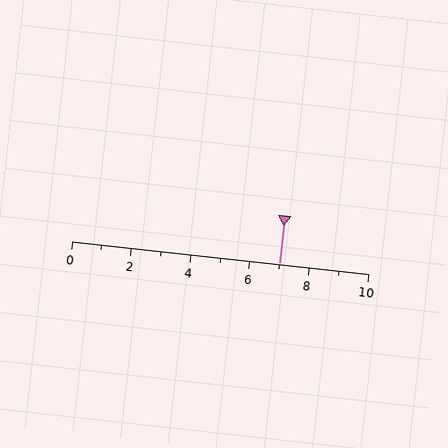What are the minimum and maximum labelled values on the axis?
The axis runs from 0 to 10.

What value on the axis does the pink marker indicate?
The marker indicates approximately 7.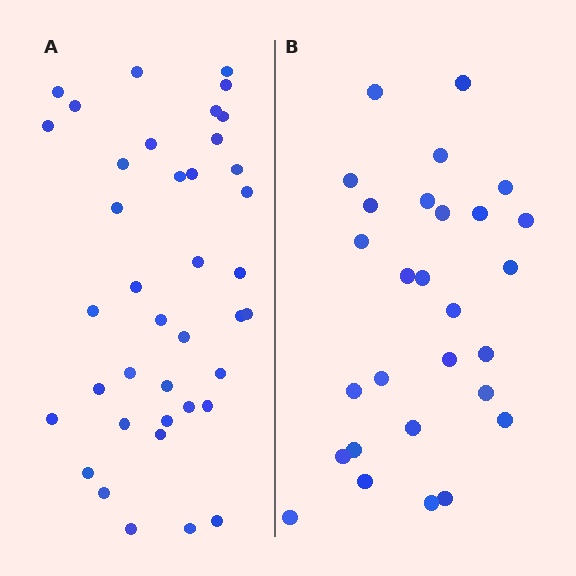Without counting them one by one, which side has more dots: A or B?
Region A (the left region) has more dots.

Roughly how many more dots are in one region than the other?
Region A has roughly 12 or so more dots than region B.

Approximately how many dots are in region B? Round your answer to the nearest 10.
About 30 dots. (The exact count is 28, which rounds to 30.)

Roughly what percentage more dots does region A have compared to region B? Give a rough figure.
About 40% more.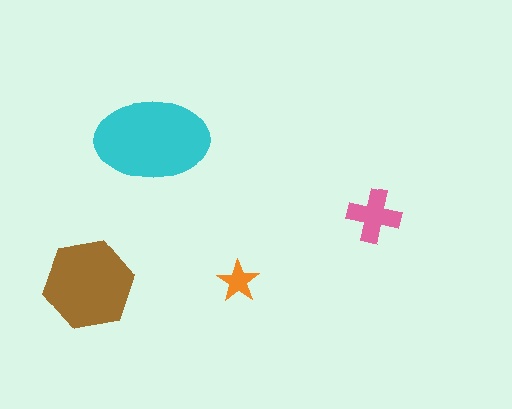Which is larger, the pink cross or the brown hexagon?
The brown hexagon.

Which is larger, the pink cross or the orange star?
The pink cross.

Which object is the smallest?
The orange star.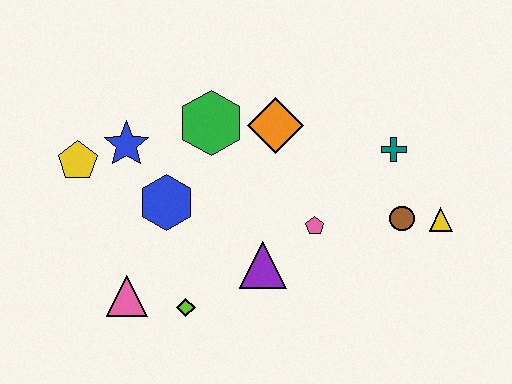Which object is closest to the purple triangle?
The pink pentagon is closest to the purple triangle.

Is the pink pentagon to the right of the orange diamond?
Yes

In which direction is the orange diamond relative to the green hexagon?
The orange diamond is to the right of the green hexagon.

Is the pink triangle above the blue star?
No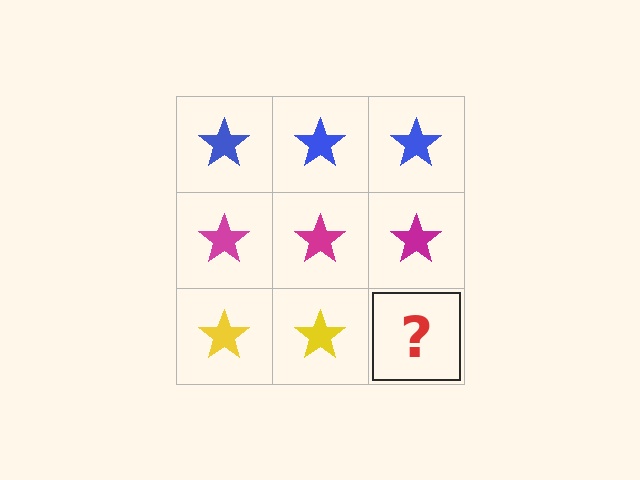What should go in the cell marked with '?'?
The missing cell should contain a yellow star.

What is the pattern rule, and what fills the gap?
The rule is that each row has a consistent color. The gap should be filled with a yellow star.